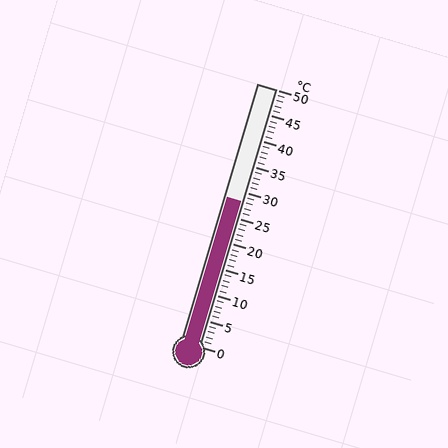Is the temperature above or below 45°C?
The temperature is below 45°C.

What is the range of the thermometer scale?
The thermometer scale ranges from 0°C to 50°C.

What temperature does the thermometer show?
The thermometer shows approximately 28°C.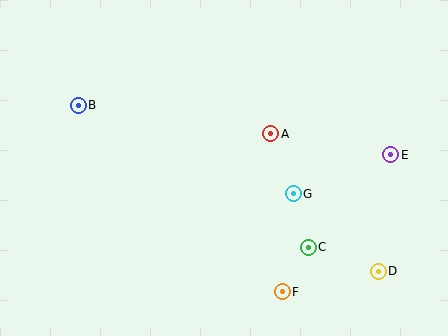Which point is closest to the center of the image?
Point A at (271, 134) is closest to the center.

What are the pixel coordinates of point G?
Point G is at (293, 194).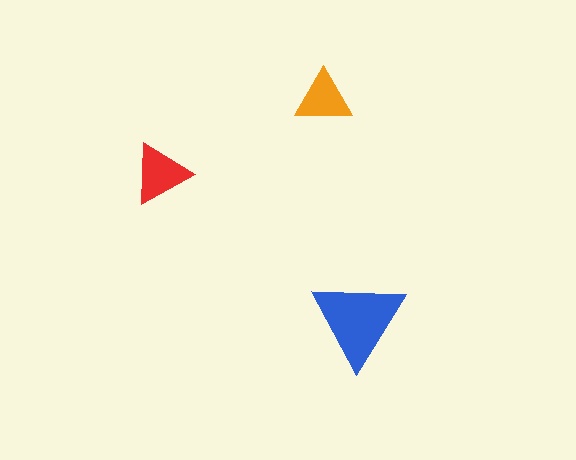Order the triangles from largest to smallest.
the blue one, the red one, the orange one.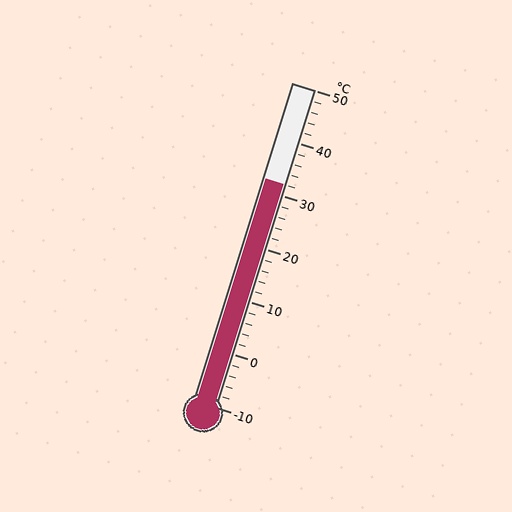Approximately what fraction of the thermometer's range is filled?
The thermometer is filled to approximately 70% of its range.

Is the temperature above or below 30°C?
The temperature is above 30°C.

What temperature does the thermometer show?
The thermometer shows approximately 32°C.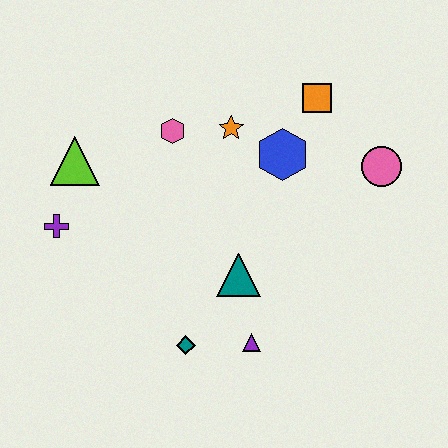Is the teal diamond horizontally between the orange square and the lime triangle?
Yes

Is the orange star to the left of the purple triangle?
Yes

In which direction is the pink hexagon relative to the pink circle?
The pink hexagon is to the left of the pink circle.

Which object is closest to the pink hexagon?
The orange star is closest to the pink hexagon.